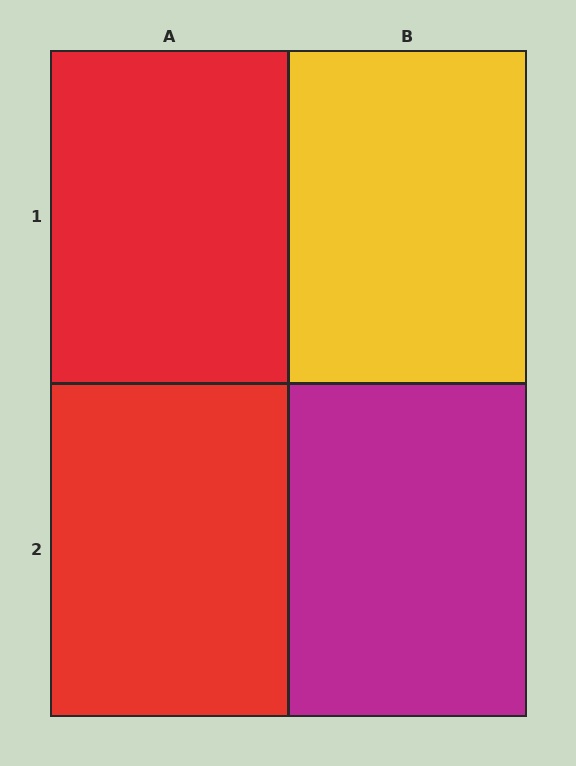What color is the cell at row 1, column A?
Red.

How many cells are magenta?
1 cell is magenta.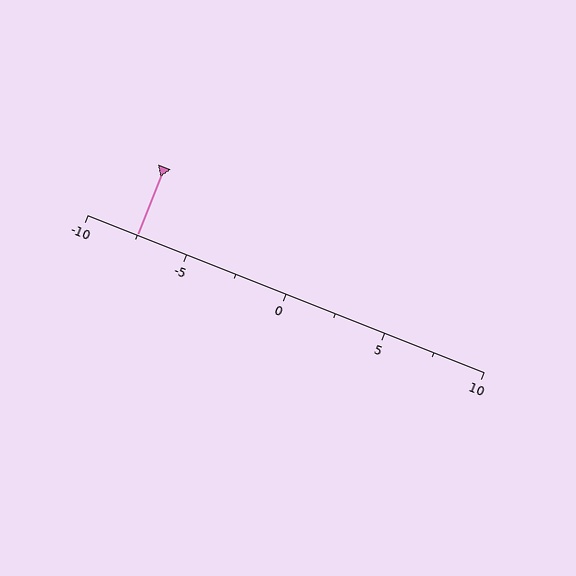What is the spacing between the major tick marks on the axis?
The major ticks are spaced 5 apart.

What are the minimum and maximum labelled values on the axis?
The axis runs from -10 to 10.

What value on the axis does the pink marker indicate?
The marker indicates approximately -7.5.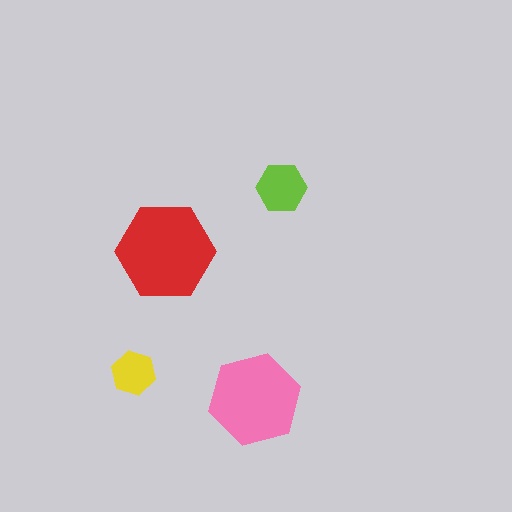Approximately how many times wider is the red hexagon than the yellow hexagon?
About 2 times wider.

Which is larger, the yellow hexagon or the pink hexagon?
The pink one.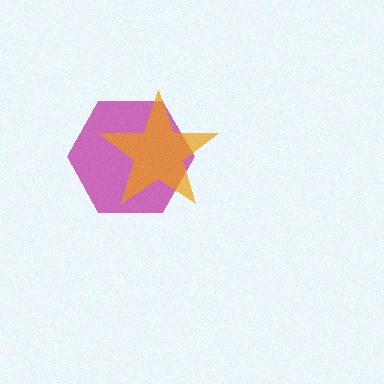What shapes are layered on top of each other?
The layered shapes are: a magenta hexagon, an orange star.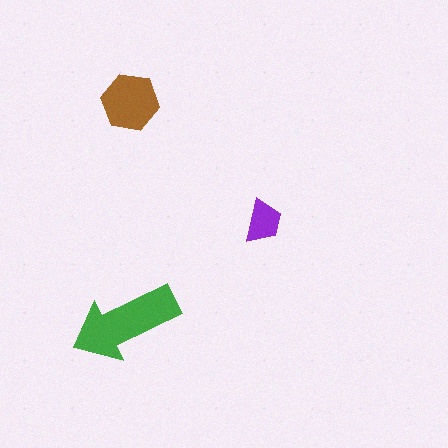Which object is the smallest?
The purple trapezoid.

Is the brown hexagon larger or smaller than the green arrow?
Smaller.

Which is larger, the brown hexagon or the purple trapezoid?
The brown hexagon.